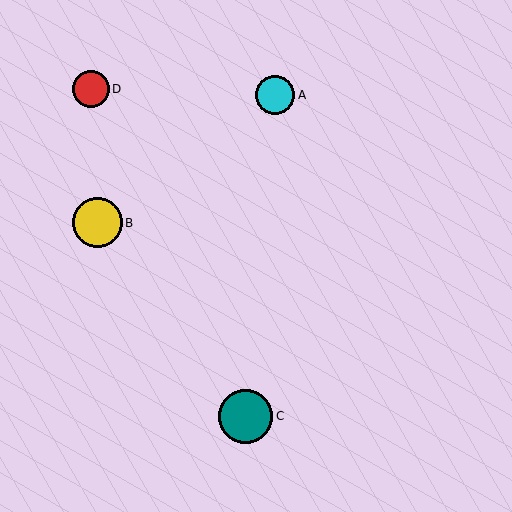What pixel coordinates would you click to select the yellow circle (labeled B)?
Click at (97, 223) to select the yellow circle B.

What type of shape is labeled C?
Shape C is a teal circle.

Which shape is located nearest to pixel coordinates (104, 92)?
The red circle (labeled D) at (91, 89) is nearest to that location.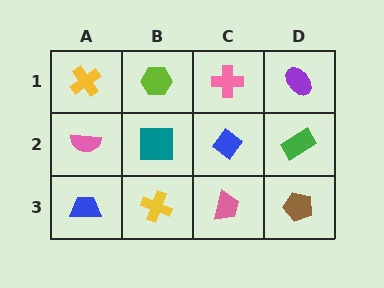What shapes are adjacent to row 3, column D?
A green rectangle (row 2, column D), a pink trapezoid (row 3, column C).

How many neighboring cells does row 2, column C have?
4.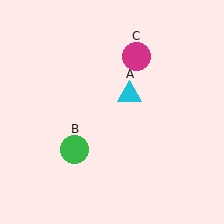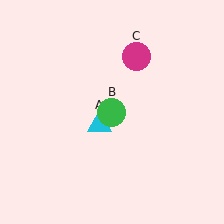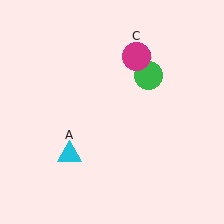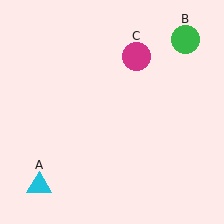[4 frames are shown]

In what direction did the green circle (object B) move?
The green circle (object B) moved up and to the right.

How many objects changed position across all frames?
2 objects changed position: cyan triangle (object A), green circle (object B).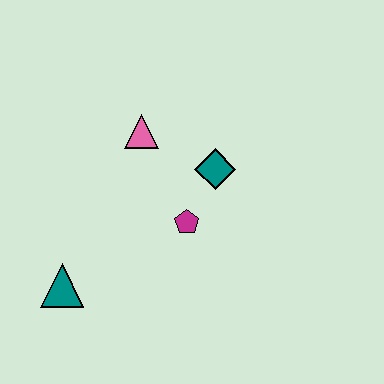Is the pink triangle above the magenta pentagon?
Yes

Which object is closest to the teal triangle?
The magenta pentagon is closest to the teal triangle.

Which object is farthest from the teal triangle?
The teal diamond is farthest from the teal triangle.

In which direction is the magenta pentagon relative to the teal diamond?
The magenta pentagon is below the teal diamond.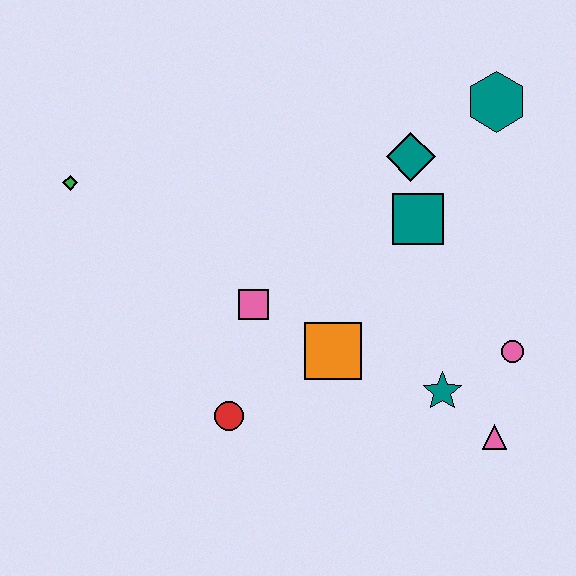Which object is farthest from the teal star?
The green diamond is farthest from the teal star.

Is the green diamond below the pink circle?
No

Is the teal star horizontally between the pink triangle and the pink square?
Yes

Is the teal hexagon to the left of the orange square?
No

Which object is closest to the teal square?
The teal diamond is closest to the teal square.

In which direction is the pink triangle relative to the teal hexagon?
The pink triangle is below the teal hexagon.